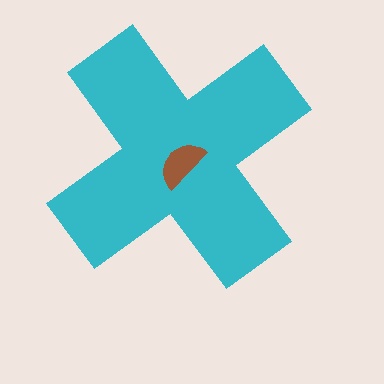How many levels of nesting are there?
2.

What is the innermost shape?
The brown semicircle.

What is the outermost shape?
The cyan cross.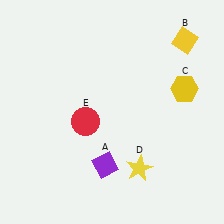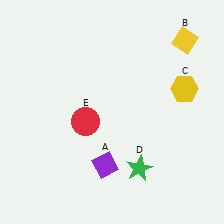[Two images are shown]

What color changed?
The star (D) changed from yellow in Image 1 to green in Image 2.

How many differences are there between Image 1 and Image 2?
There is 1 difference between the two images.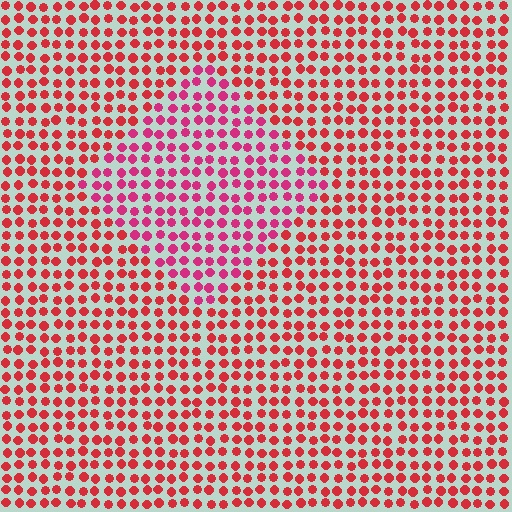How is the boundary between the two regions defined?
The boundary is defined purely by a slight shift in hue (about 26 degrees). Spacing, size, and orientation are identical on both sides.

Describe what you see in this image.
The image is filled with small red elements in a uniform arrangement. A diamond-shaped region is visible where the elements are tinted to a slightly different hue, forming a subtle color boundary.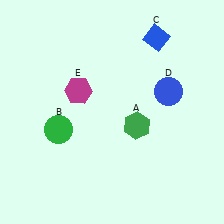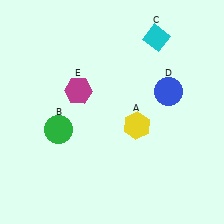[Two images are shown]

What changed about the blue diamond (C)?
In Image 1, C is blue. In Image 2, it changed to cyan.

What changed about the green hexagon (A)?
In Image 1, A is green. In Image 2, it changed to yellow.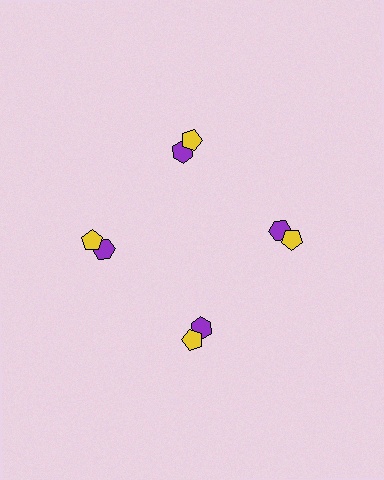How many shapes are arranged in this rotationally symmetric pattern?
There are 8 shapes, arranged in 4 groups of 2.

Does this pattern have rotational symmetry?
Yes, this pattern has 4-fold rotational symmetry. It looks the same after rotating 90 degrees around the center.